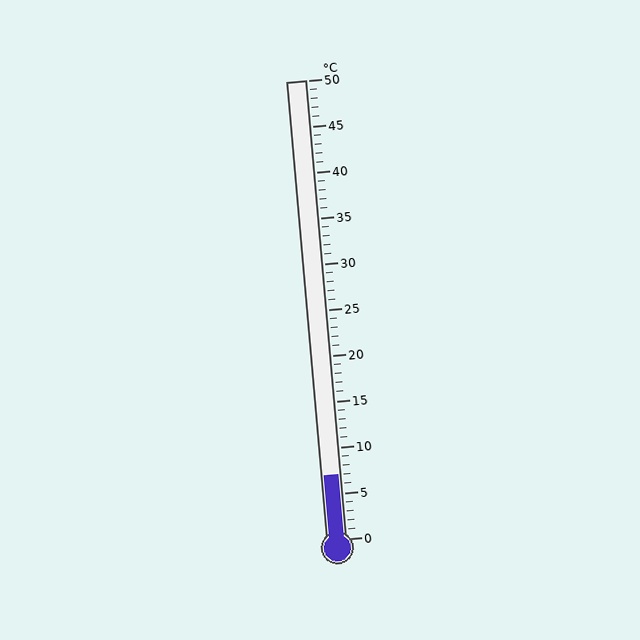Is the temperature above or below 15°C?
The temperature is below 15°C.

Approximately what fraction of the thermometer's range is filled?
The thermometer is filled to approximately 15% of its range.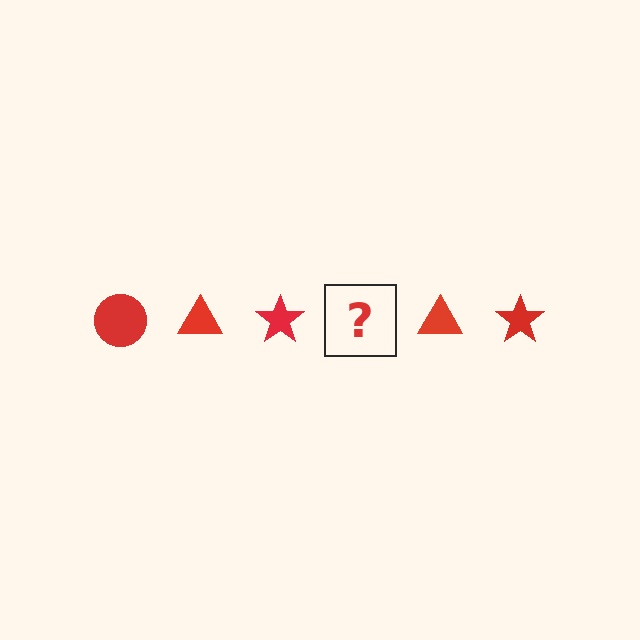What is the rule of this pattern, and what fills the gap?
The rule is that the pattern cycles through circle, triangle, star shapes in red. The gap should be filled with a red circle.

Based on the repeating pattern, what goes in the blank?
The blank should be a red circle.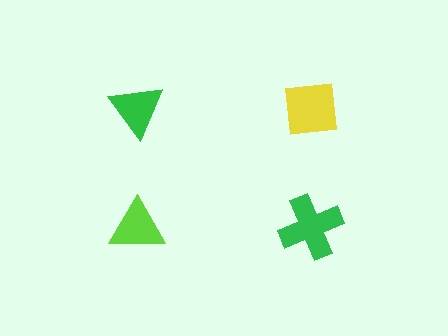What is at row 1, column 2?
A yellow square.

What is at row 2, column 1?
A lime triangle.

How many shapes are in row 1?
2 shapes.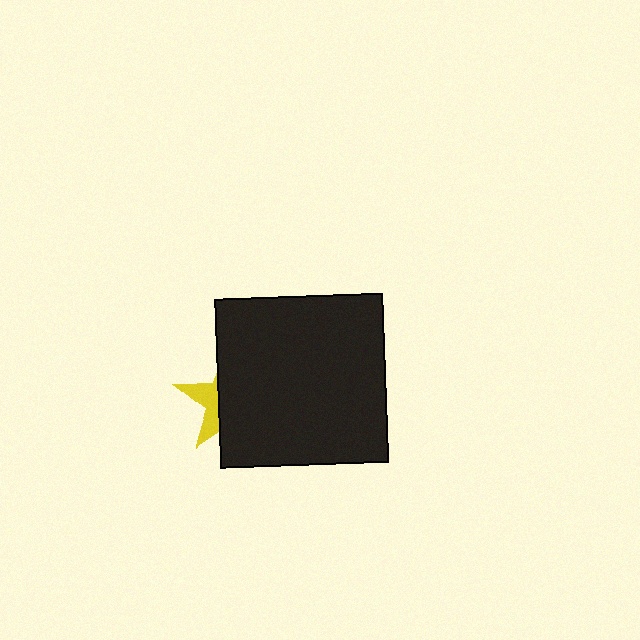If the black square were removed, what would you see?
You would see the complete yellow star.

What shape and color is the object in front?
The object in front is a black square.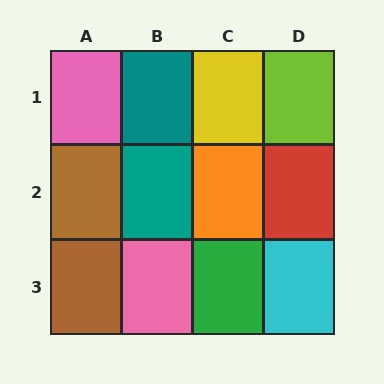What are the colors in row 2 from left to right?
Brown, teal, orange, red.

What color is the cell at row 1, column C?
Yellow.